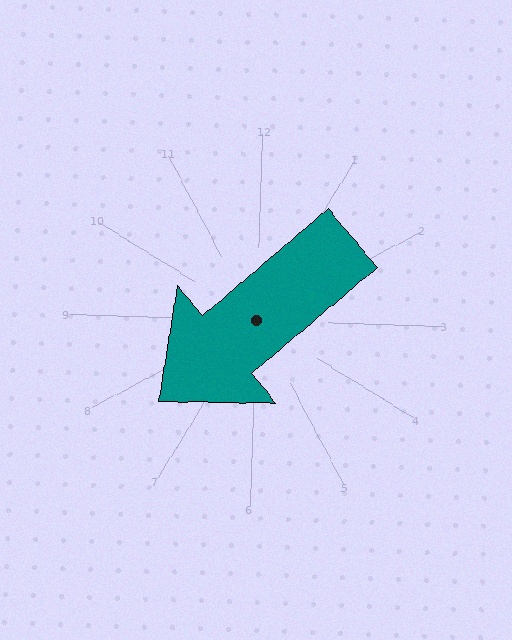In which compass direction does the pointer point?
Southwest.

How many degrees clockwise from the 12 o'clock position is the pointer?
Approximately 228 degrees.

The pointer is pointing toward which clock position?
Roughly 8 o'clock.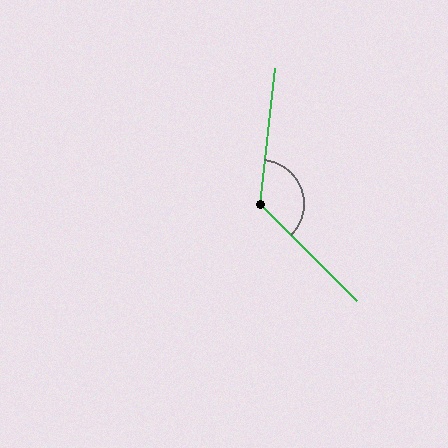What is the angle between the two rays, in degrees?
Approximately 129 degrees.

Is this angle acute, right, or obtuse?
It is obtuse.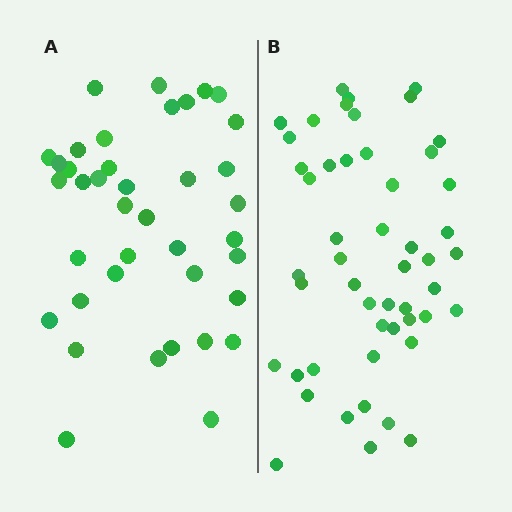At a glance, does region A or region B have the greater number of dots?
Region B (the right region) has more dots.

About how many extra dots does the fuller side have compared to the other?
Region B has roughly 12 or so more dots than region A.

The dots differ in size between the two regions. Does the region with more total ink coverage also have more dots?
No. Region A has more total ink coverage because its dots are larger, but region B actually contains more individual dots. Total area can be misleading — the number of items is what matters here.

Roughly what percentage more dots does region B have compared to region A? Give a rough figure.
About 30% more.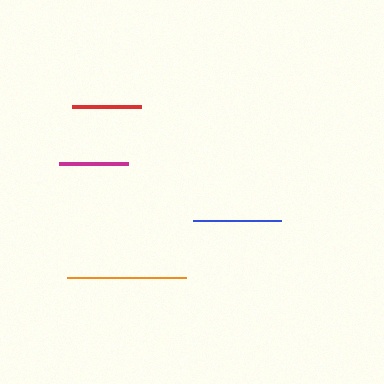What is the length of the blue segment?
The blue segment is approximately 88 pixels long.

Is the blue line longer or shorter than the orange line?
The orange line is longer than the blue line.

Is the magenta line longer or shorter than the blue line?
The blue line is longer than the magenta line.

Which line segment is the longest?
The orange line is the longest at approximately 118 pixels.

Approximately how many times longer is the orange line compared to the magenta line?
The orange line is approximately 1.7 times the length of the magenta line.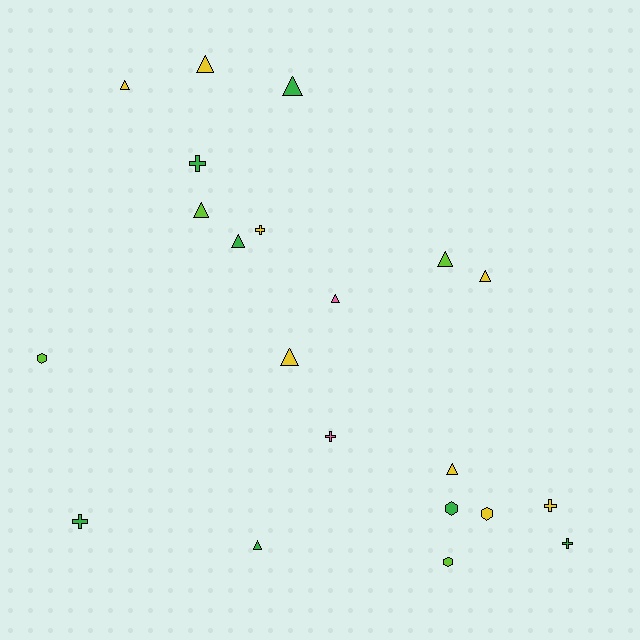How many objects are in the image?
There are 21 objects.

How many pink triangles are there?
There is 1 pink triangle.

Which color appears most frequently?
Yellow, with 8 objects.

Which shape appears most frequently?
Triangle, with 11 objects.